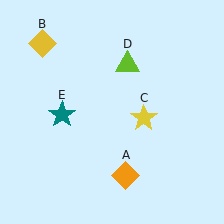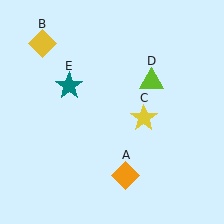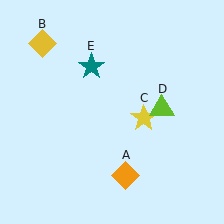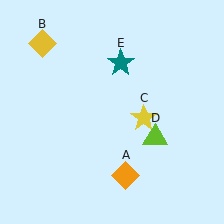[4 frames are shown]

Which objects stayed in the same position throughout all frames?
Orange diamond (object A) and yellow diamond (object B) and yellow star (object C) remained stationary.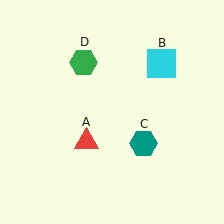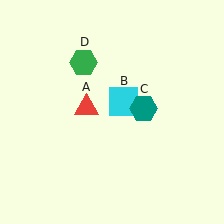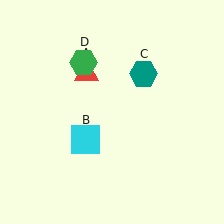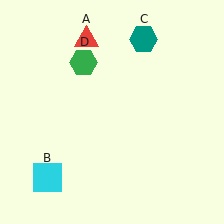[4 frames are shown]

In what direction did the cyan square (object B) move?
The cyan square (object B) moved down and to the left.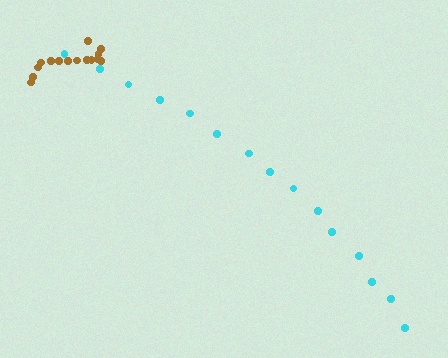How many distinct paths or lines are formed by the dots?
There are 2 distinct paths.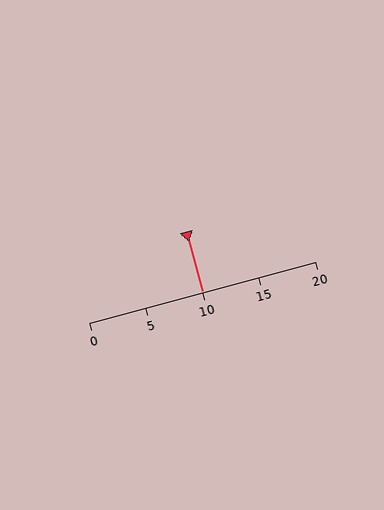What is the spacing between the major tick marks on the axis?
The major ticks are spaced 5 apart.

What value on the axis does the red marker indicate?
The marker indicates approximately 10.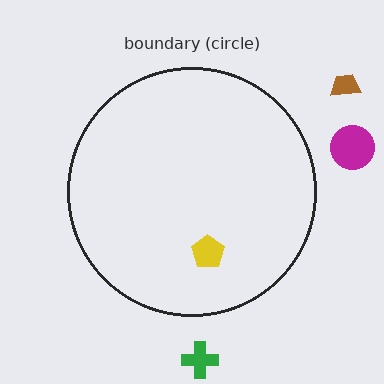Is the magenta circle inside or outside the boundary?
Outside.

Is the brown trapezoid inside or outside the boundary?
Outside.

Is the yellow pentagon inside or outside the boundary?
Inside.